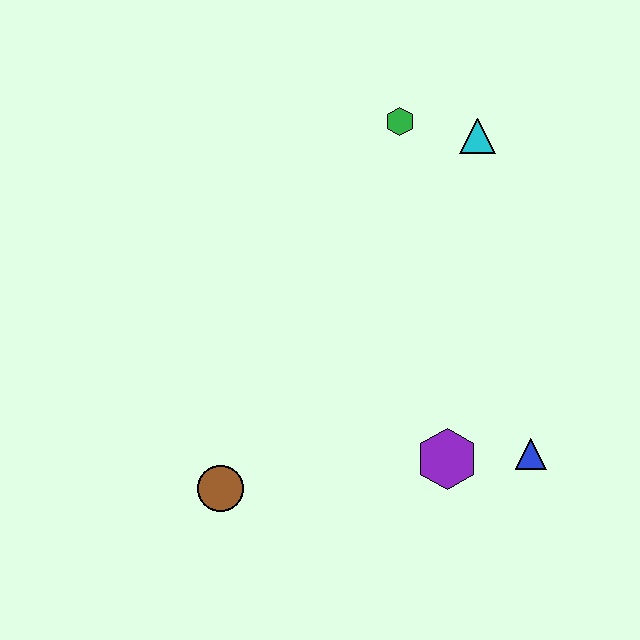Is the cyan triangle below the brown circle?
No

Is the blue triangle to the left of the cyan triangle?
No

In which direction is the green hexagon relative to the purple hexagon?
The green hexagon is above the purple hexagon.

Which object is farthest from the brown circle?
The cyan triangle is farthest from the brown circle.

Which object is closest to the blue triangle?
The purple hexagon is closest to the blue triangle.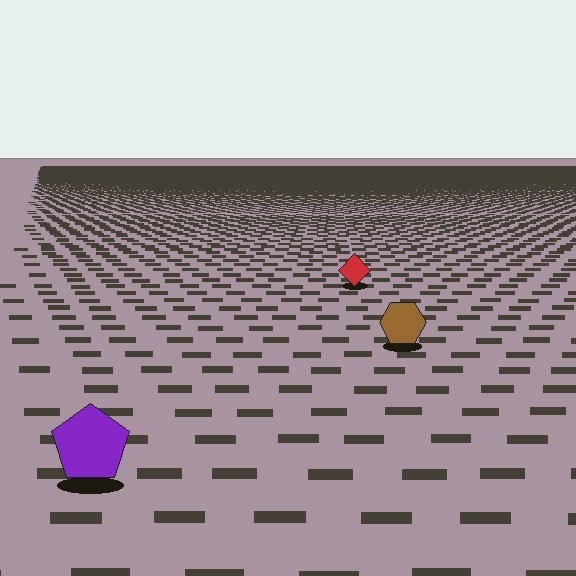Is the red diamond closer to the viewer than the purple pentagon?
No. The purple pentagon is closer — you can tell from the texture gradient: the ground texture is coarser near it.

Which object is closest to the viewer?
The purple pentagon is closest. The texture marks near it are larger and more spread out.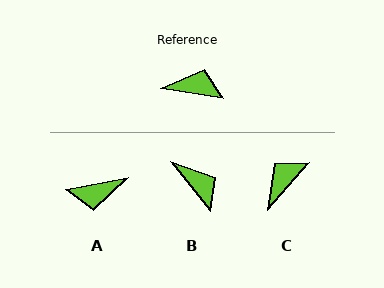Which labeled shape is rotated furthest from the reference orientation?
A, about 160 degrees away.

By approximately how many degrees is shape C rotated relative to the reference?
Approximately 59 degrees counter-clockwise.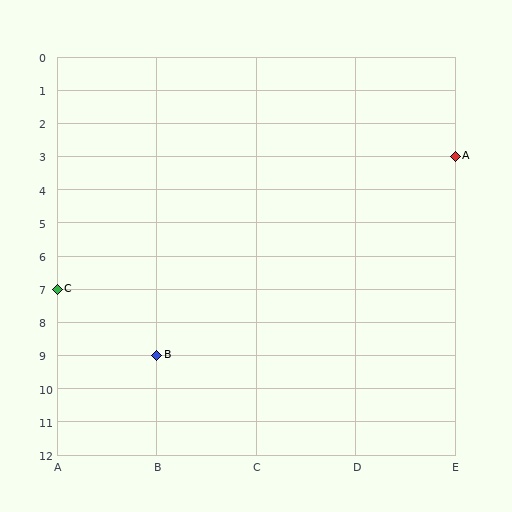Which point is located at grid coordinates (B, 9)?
Point B is at (B, 9).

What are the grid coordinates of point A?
Point A is at grid coordinates (E, 3).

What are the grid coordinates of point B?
Point B is at grid coordinates (B, 9).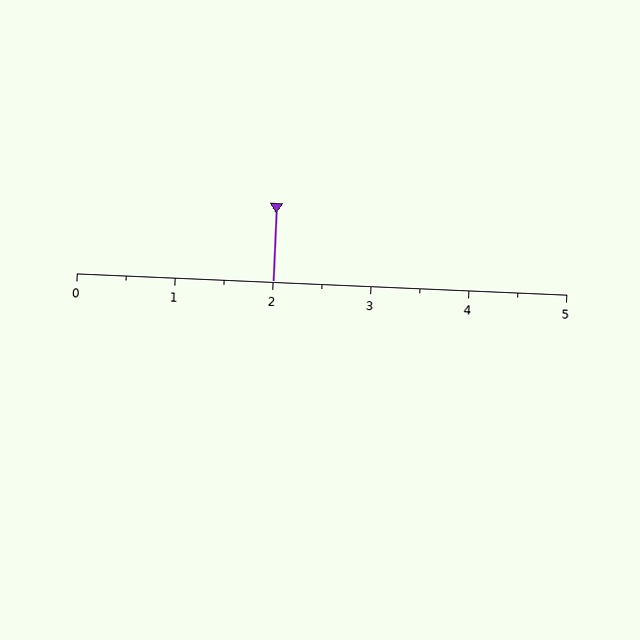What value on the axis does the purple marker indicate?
The marker indicates approximately 2.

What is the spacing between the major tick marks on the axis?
The major ticks are spaced 1 apart.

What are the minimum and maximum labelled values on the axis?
The axis runs from 0 to 5.